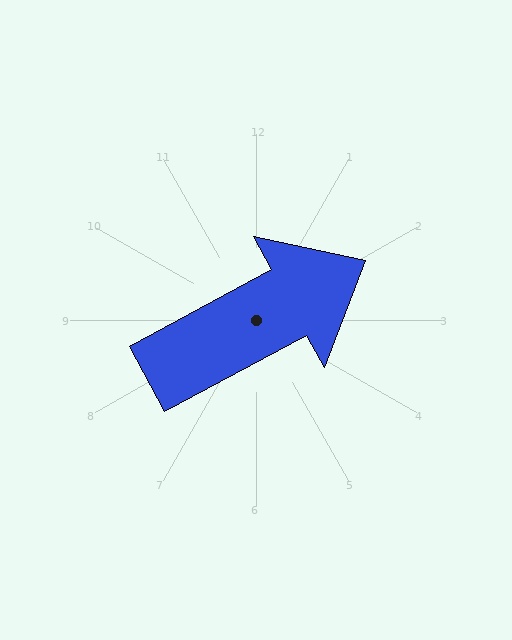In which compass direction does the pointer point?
Northeast.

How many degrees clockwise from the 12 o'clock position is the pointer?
Approximately 62 degrees.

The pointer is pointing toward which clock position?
Roughly 2 o'clock.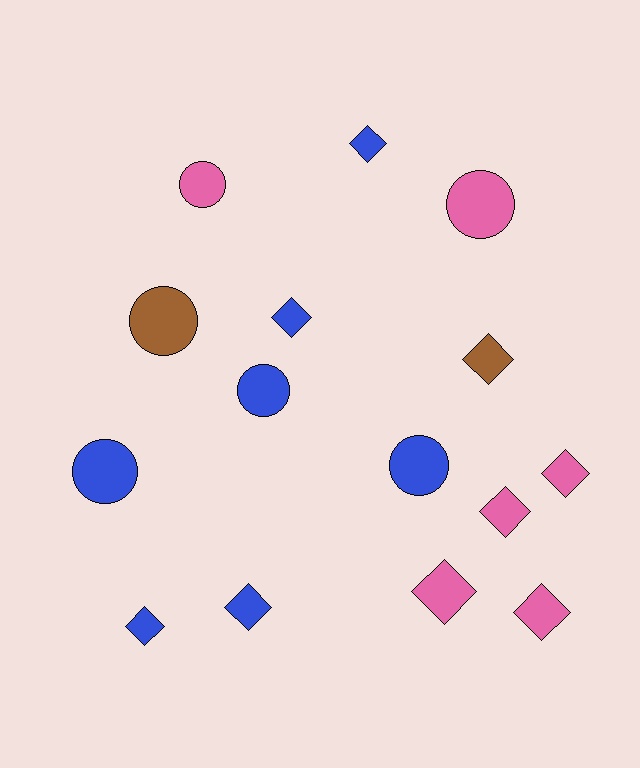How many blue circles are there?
There are 3 blue circles.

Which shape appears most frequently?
Diamond, with 9 objects.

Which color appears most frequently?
Blue, with 7 objects.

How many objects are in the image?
There are 15 objects.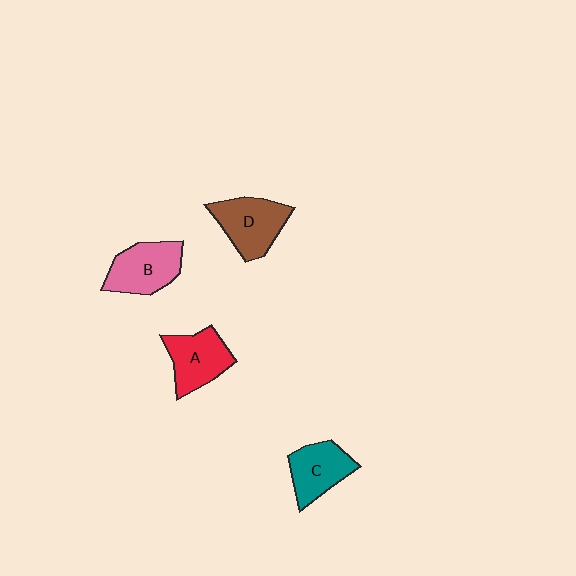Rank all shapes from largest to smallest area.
From largest to smallest: D (brown), B (pink), A (red), C (teal).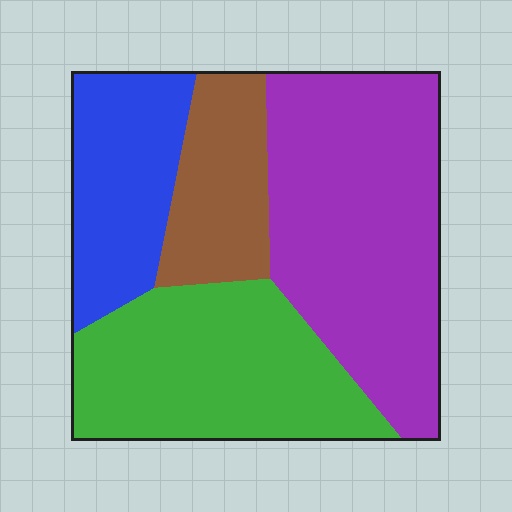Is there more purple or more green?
Purple.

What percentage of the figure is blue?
Blue takes up about one sixth (1/6) of the figure.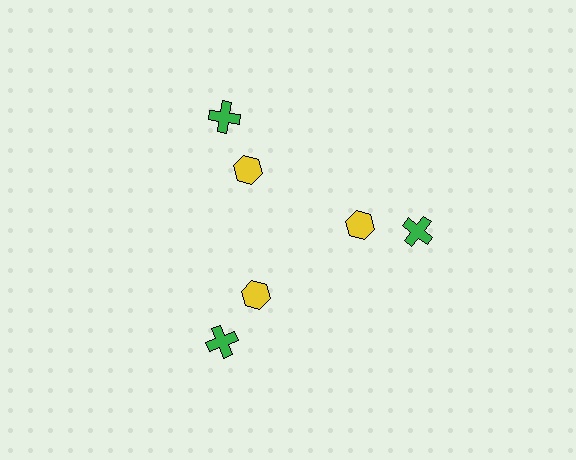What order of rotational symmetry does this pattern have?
This pattern has 3-fold rotational symmetry.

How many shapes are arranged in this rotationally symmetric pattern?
There are 6 shapes, arranged in 3 groups of 2.